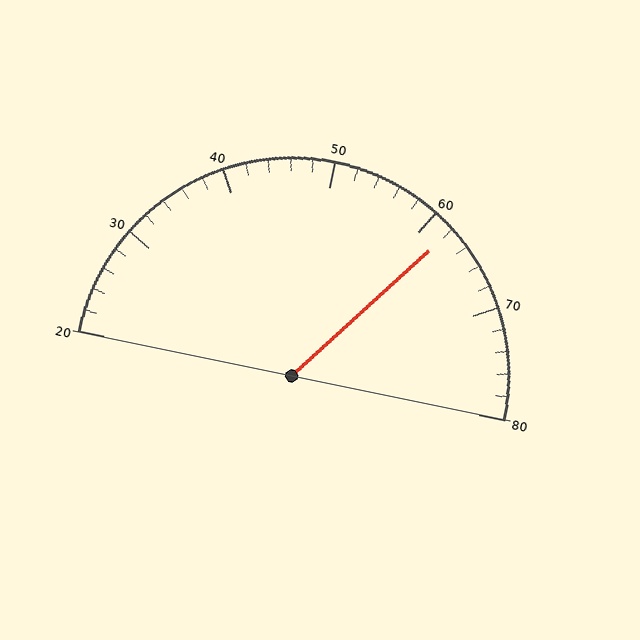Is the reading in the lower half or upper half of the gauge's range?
The reading is in the upper half of the range (20 to 80).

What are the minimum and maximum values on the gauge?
The gauge ranges from 20 to 80.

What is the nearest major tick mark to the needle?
The nearest major tick mark is 60.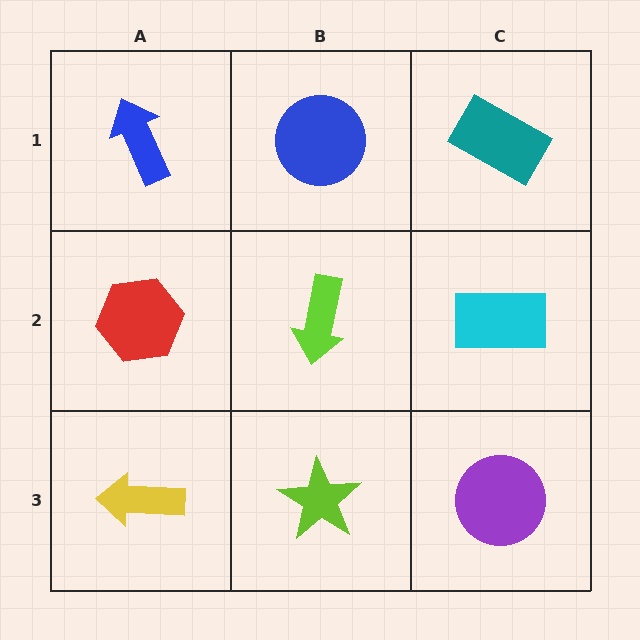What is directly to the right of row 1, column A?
A blue circle.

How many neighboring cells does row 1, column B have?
3.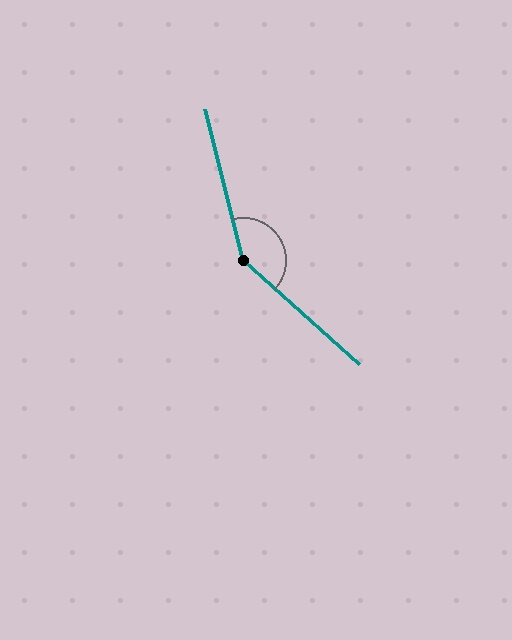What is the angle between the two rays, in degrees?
Approximately 146 degrees.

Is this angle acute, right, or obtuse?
It is obtuse.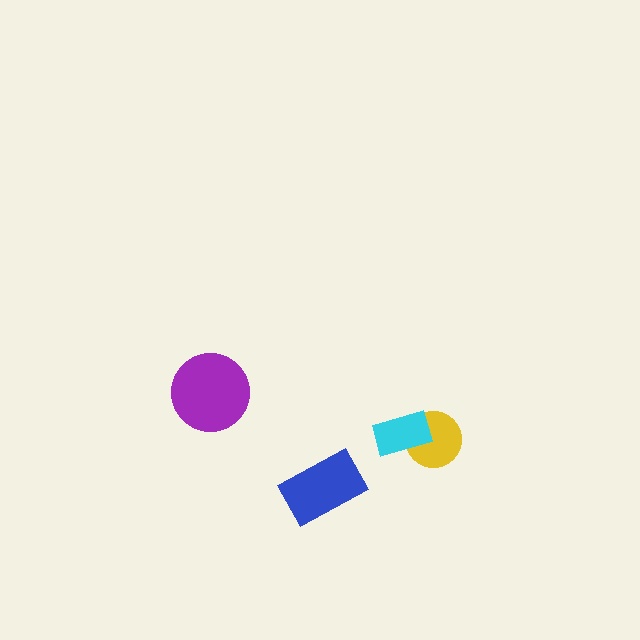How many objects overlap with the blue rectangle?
0 objects overlap with the blue rectangle.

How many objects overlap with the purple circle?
0 objects overlap with the purple circle.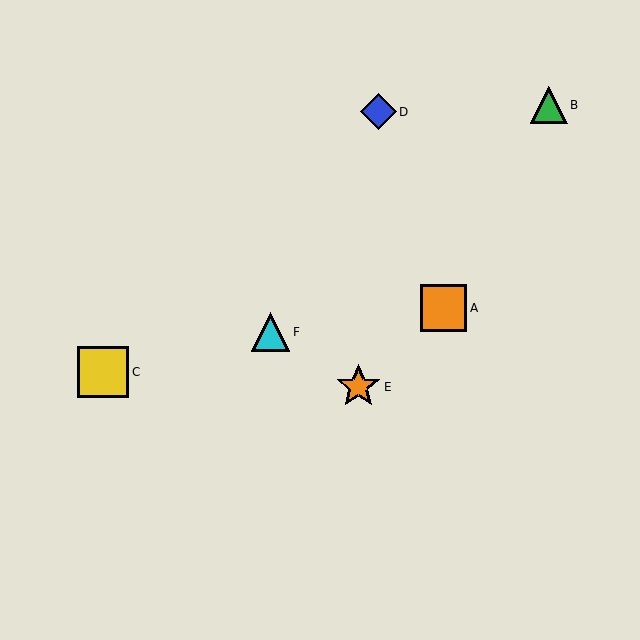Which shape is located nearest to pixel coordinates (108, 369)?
The yellow square (labeled C) at (103, 372) is nearest to that location.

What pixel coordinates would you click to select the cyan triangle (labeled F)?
Click at (271, 332) to select the cyan triangle F.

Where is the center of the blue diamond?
The center of the blue diamond is at (378, 112).